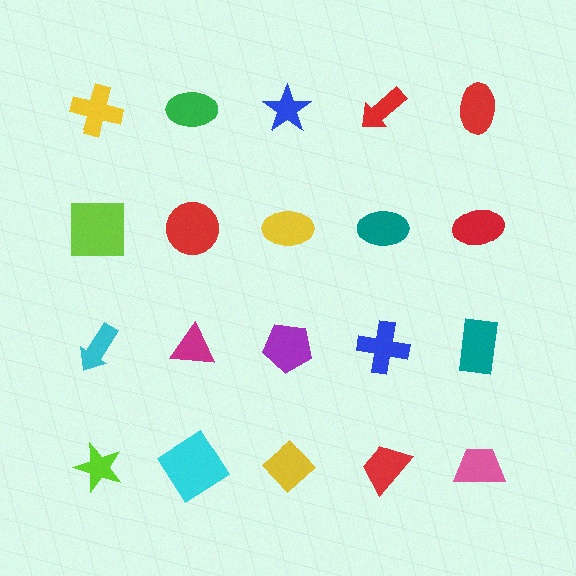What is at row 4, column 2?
A cyan diamond.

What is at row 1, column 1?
A yellow cross.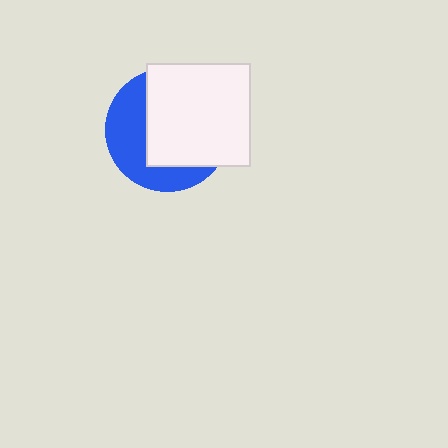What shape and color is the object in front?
The object in front is a white square.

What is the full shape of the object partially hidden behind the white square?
The partially hidden object is a blue circle.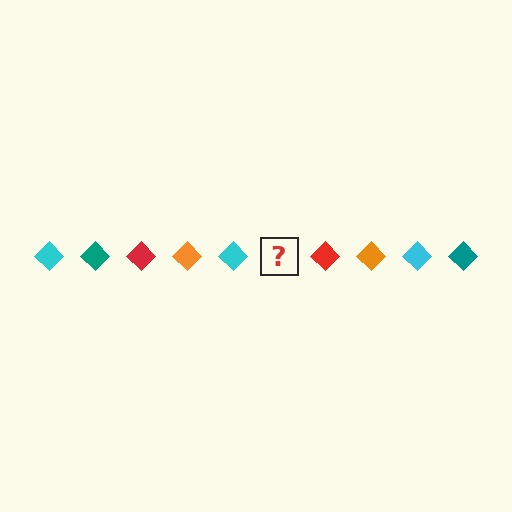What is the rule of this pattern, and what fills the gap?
The rule is that the pattern cycles through cyan, teal, red, orange diamonds. The gap should be filled with a teal diamond.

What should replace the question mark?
The question mark should be replaced with a teal diamond.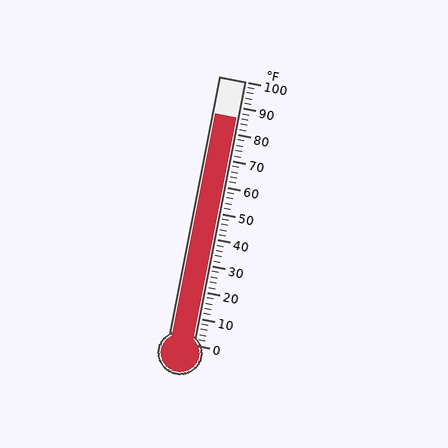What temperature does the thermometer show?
The thermometer shows approximately 86°F.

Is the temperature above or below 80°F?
The temperature is above 80°F.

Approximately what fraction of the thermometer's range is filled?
The thermometer is filled to approximately 85% of its range.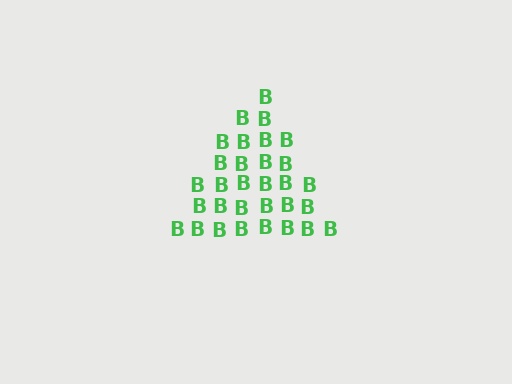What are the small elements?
The small elements are letter B's.